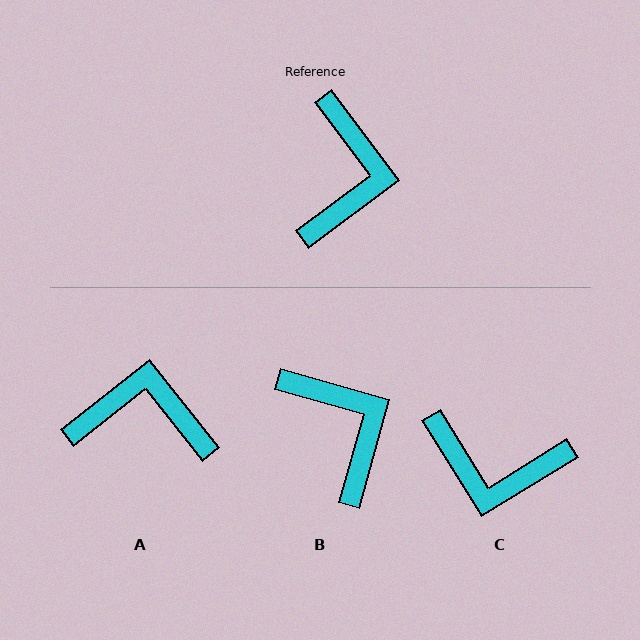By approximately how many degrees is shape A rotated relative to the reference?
Approximately 92 degrees counter-clockwise.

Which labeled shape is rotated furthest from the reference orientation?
C, about 95 degrees away.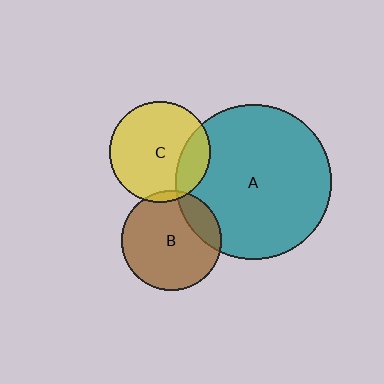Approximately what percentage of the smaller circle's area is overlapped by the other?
Approximately 20%.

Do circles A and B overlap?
Yes.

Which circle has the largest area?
Circle A (teal).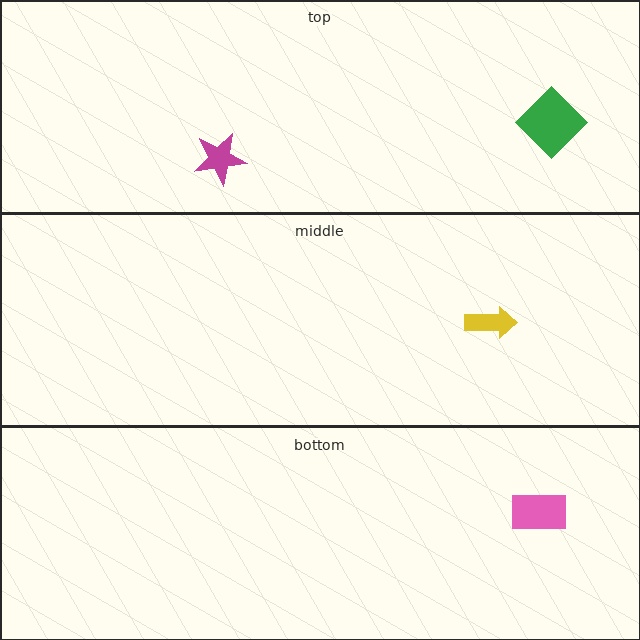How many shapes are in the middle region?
1.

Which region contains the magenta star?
The top region.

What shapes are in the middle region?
The yellow arrow.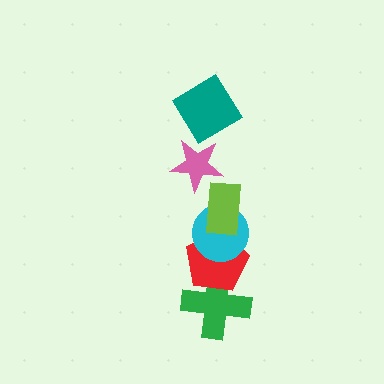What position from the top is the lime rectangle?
The lime rectangle is 3rd from the top.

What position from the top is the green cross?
The green cross is 6th from the top.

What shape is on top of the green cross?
The red pentagon is on top of the green cross.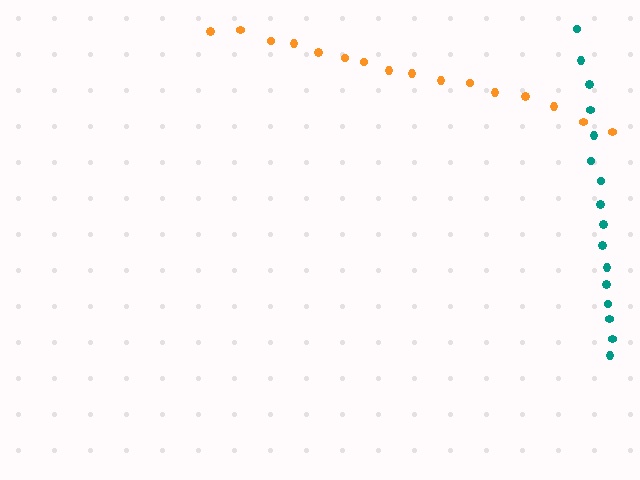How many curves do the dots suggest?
There are 2 distinct paths.